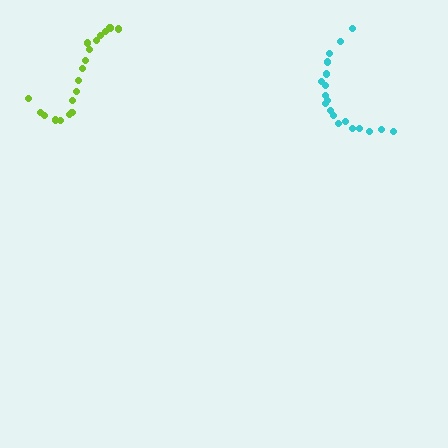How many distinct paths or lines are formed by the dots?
There are 2 distinct paths.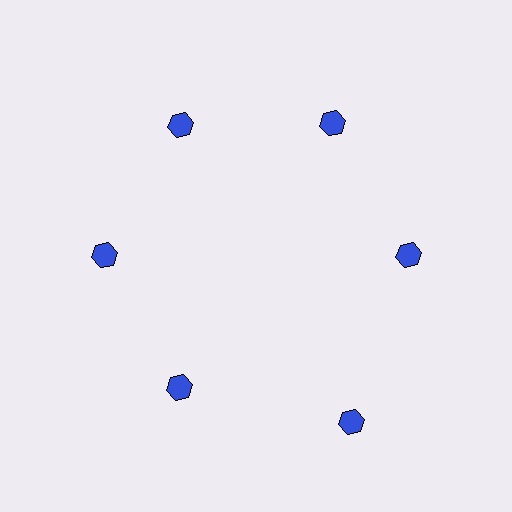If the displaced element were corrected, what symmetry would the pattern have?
It would have 6-fold rotational symmetry — the pattern would map onto itself every 60 degrees.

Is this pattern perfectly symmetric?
No. The 6 blue hexagons are arranged in a ring, but one element near the 5 o'clock position is pushed outward from the center, breaking the 6-fold rotational symmetry.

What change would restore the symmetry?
The symmetry would be restored by moving it inward, back onto the ring so that all 6 hexagons sit at equal angles and equal distance from the center.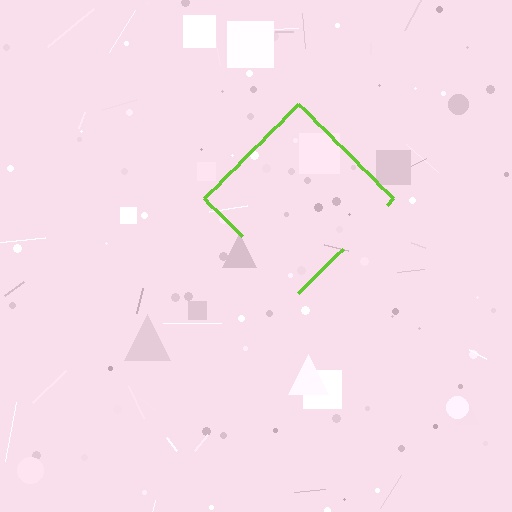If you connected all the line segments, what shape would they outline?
They would outline a diamond.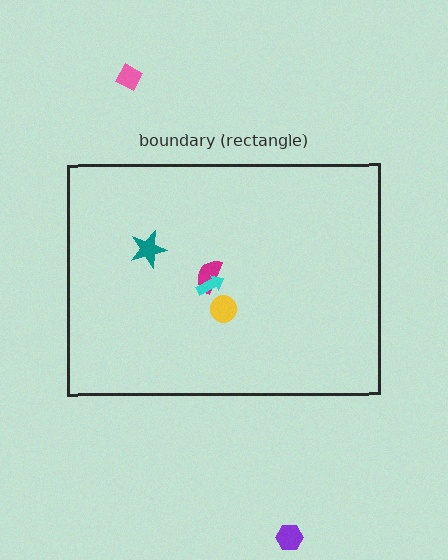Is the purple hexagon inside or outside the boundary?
Outside.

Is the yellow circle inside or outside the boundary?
Inside.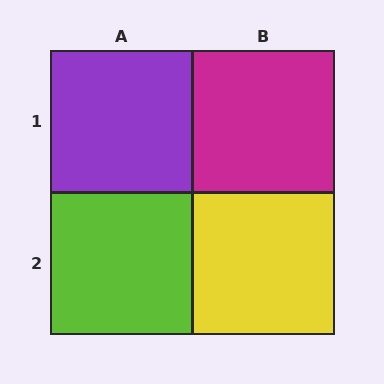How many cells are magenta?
1 cell is magenta.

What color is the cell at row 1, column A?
Purple.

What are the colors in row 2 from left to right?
Lime, yellow.